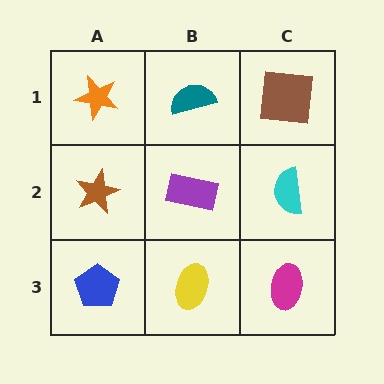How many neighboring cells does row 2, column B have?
4.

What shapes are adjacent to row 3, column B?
A purple rectangle (row 2, column B), a blue pentagon (row 3, column A), a magenta ellipse (row 3, column C).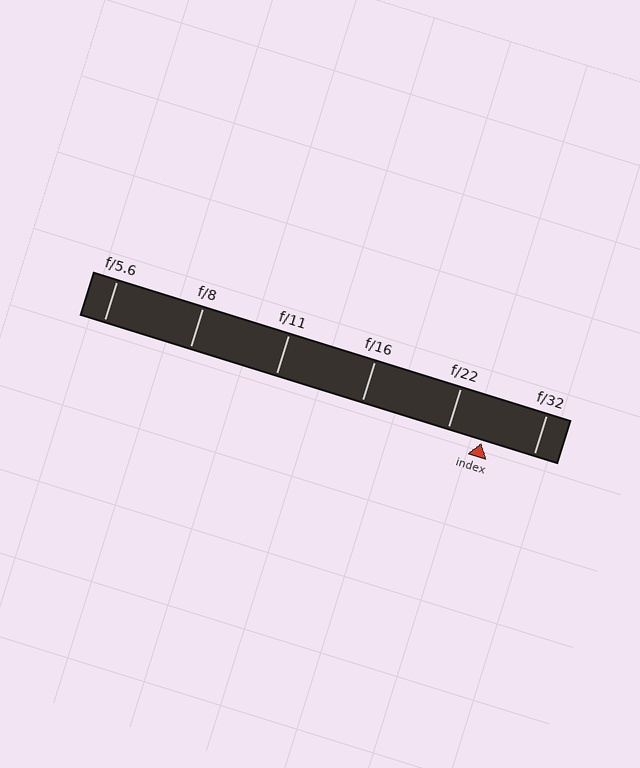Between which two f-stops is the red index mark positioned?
The index mark is between f/22 and f/32.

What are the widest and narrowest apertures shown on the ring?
The widest aperture shown is f/5.6 and the narrowest is f/32.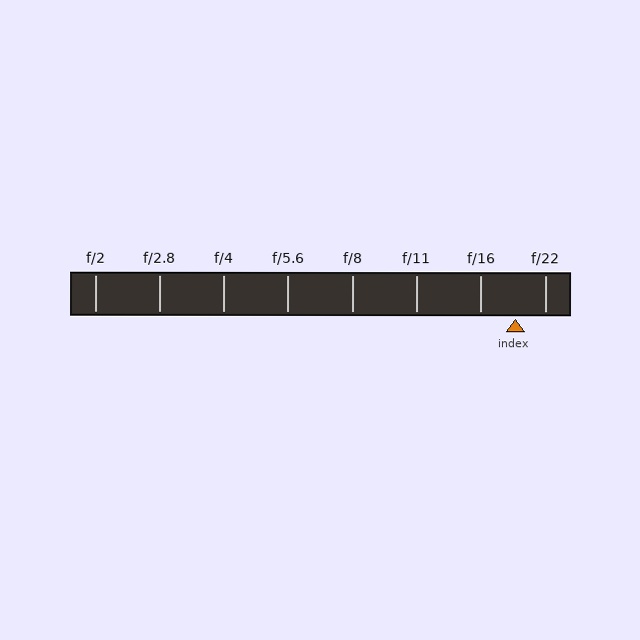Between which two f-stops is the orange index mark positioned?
The index mark is between f/16 and f/22.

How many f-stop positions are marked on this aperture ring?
There are 8 f-stop positions marked.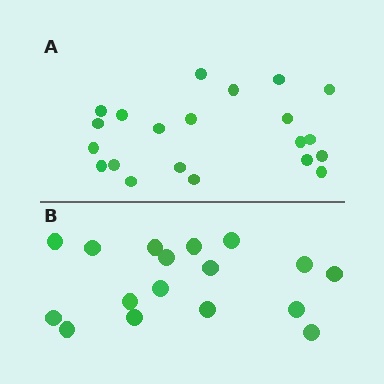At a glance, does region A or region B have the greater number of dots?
Region A (the top region) has more dots.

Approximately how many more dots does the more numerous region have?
Region A has about 4 more dots than region B.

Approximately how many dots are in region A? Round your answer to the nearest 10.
About 20 dots. (The exact count is 21, which rounds to 20.)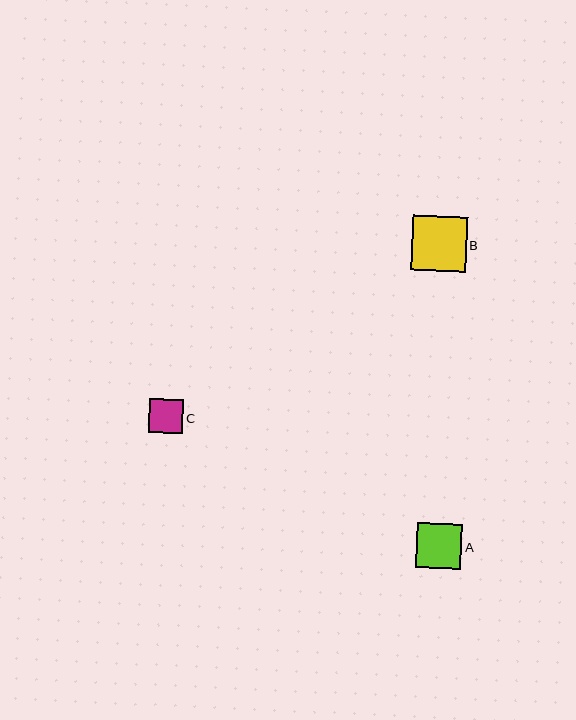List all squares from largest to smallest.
From largest to smallest: B, A, C.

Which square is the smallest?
Square C is the smallest with a size of approximately 34 pixels.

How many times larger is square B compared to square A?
Square B is approximately 1.2 times the size of square A.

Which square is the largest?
Square B is the largest with a size of approximately 55 pixels.